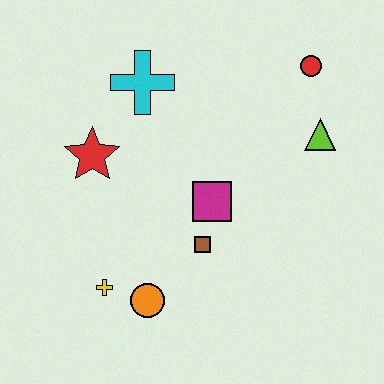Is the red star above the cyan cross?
No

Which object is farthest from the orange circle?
The red circle is farthest from the orange circle.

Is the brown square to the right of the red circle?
No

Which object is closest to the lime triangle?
The red circle is closest to the lime triangle.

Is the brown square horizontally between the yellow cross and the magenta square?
Yes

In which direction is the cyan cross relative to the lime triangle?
The cyan cross is to the left of the lime triangle.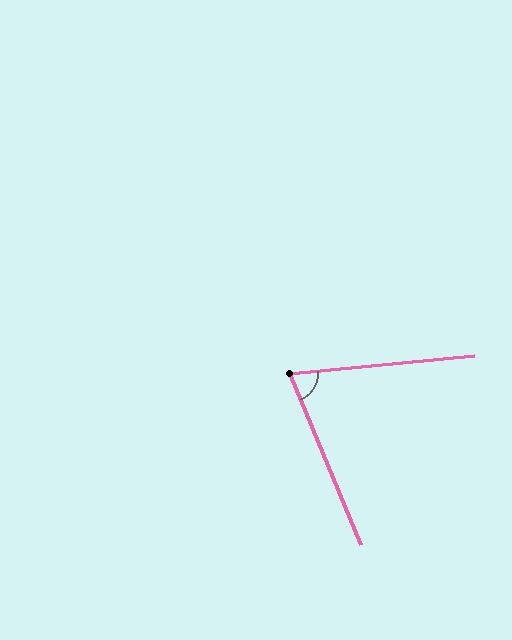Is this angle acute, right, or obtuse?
It is acute.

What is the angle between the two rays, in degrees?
Approximately 73 degrees.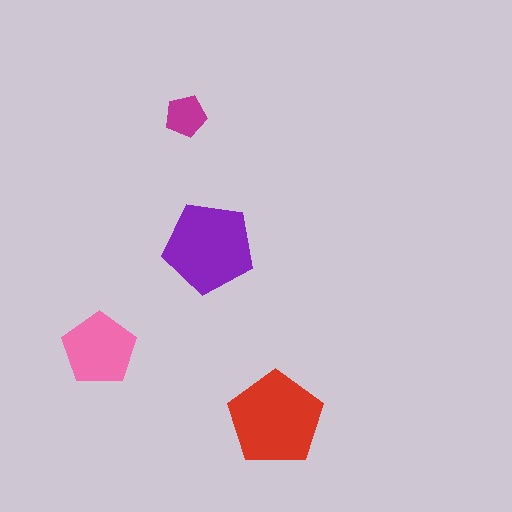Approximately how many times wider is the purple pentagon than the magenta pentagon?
About 2 times wider.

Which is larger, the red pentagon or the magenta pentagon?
The red one.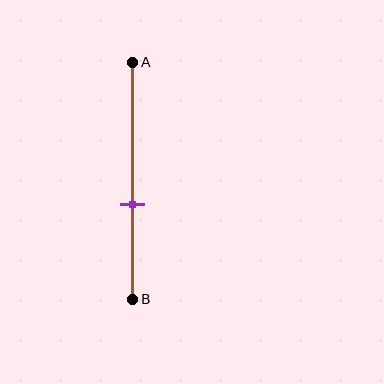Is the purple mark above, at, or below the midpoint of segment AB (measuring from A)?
The purple mark is below the midpoint of segment AB.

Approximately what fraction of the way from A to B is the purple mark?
The purple mark is approximately 60% of the way from A to B.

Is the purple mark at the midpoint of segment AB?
No, the mark is at about 60% from A, not at the 50% midpoint.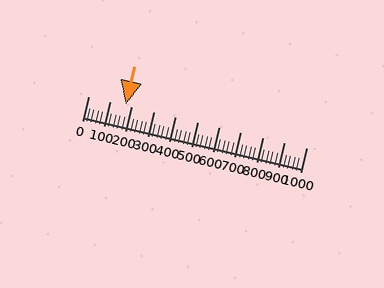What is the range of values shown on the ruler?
The ruler shows values from 0 to 1000.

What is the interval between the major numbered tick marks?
The major tick marks are spaced 100 units apart.